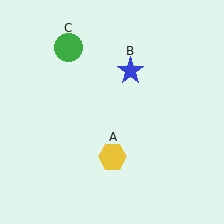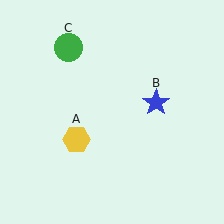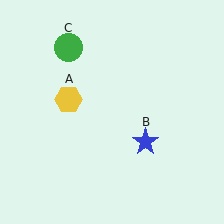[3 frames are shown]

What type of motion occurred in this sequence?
The yellow hexagon (object A), blue star (object B) rotated clockwise around the center of the scene.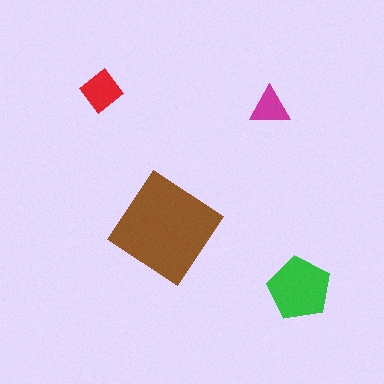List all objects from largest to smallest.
The brown diamond, the green pentagon, the red diamond, the magenta triangle.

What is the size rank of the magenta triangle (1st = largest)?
4th.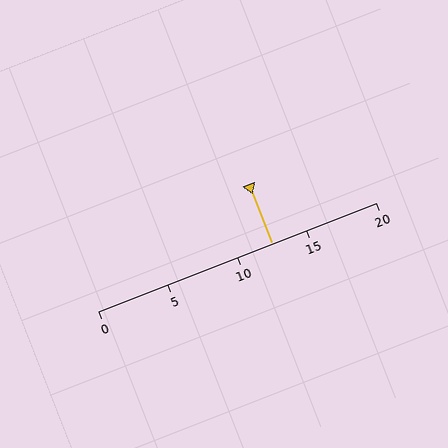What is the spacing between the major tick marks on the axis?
The major ticks are spaced 5 apart.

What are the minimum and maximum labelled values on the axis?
The axis runs from 0 to 20.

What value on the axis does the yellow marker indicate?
The marker indicates approximately 12.5.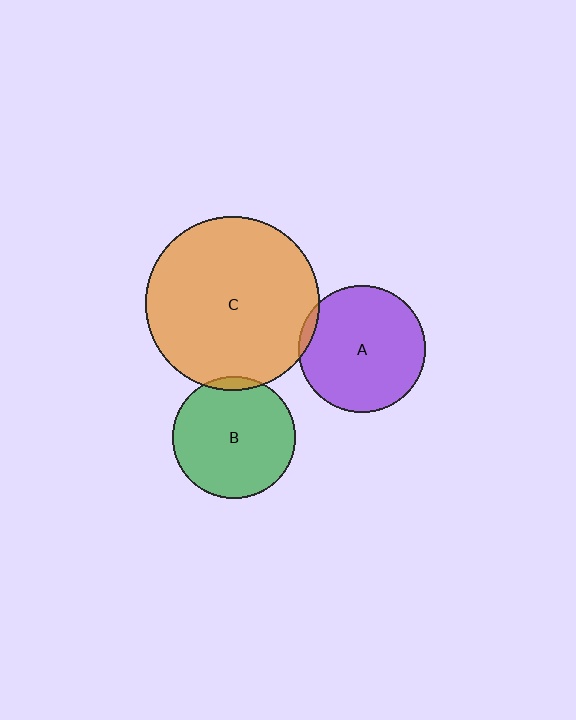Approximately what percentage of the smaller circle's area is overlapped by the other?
Approximately 5%.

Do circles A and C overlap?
Yes.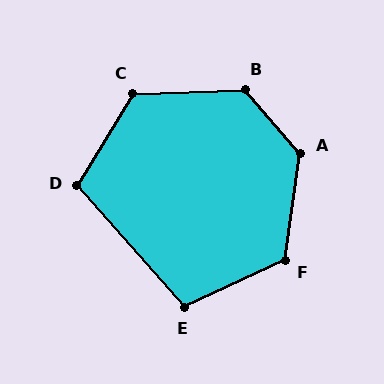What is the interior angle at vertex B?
Approximately 129 degrees (obtuse).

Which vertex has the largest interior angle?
A, at approximately 131 degrees.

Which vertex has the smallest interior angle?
E, at approximately 107 degrees.